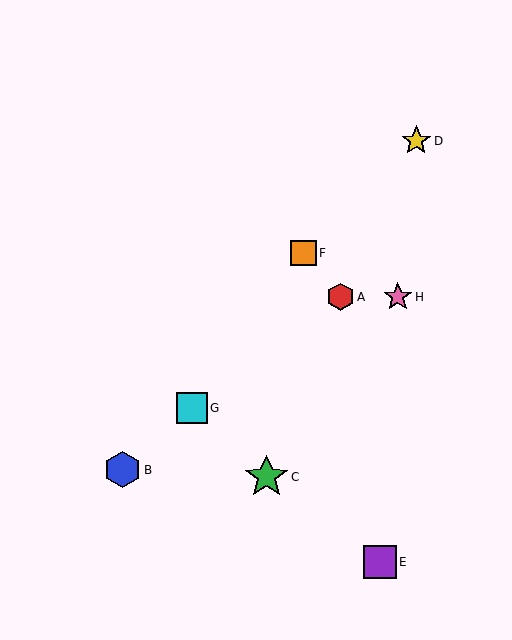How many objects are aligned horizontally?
2 objects (A, H) are aligned horizontally.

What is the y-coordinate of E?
Object E is at y≈562.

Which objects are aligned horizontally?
Objects A, H are aligned horizontally.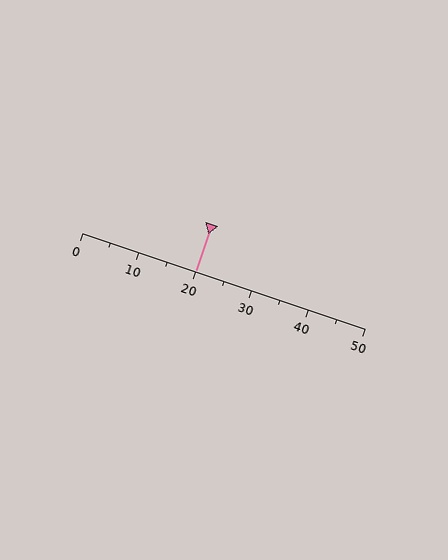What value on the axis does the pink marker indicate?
The marker indicates approximately 20.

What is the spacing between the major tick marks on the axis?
The major ticks are spaced 10 apart.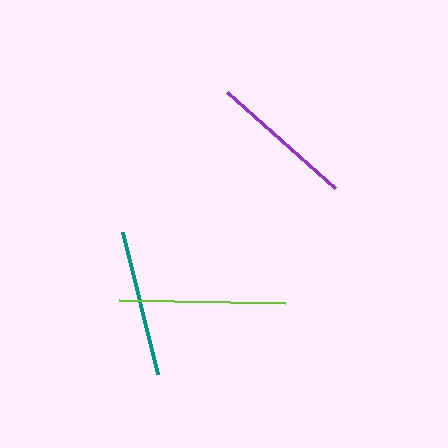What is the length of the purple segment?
The purple segment is approximately 145 pixels long.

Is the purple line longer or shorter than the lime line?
The lime line is longer than the purple line.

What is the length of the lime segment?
The lime segment is approximately 166 pixels long.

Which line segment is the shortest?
The purple line is the shortest at approximately 145 pixels.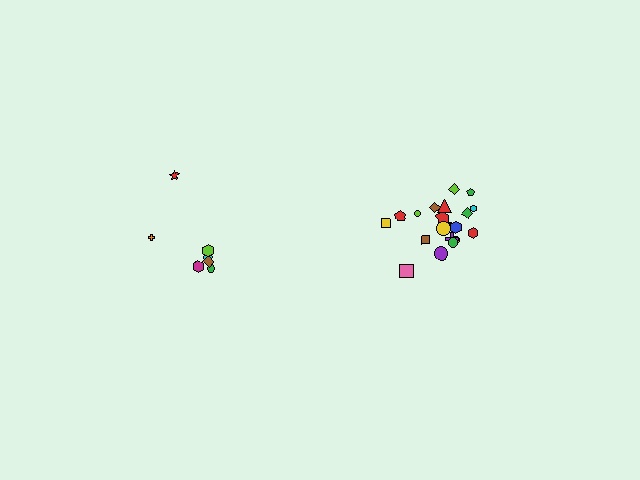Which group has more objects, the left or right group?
The right group.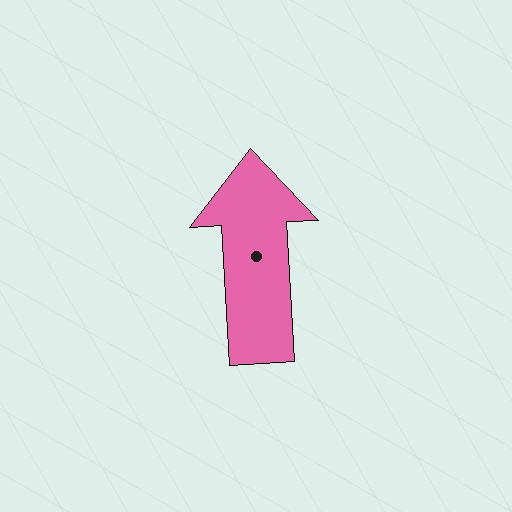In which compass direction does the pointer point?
North.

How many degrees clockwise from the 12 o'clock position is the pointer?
Approximately 357 degrees.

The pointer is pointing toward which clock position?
Roughly 12 o'clock.